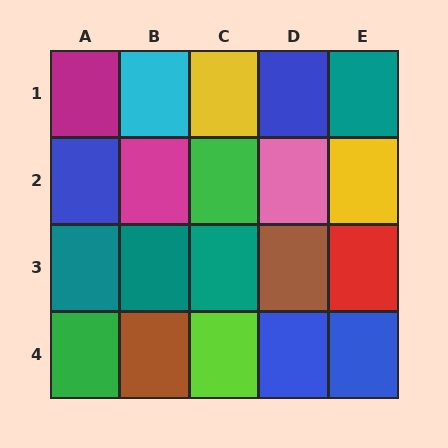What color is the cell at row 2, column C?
Green.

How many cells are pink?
1 cell is pink.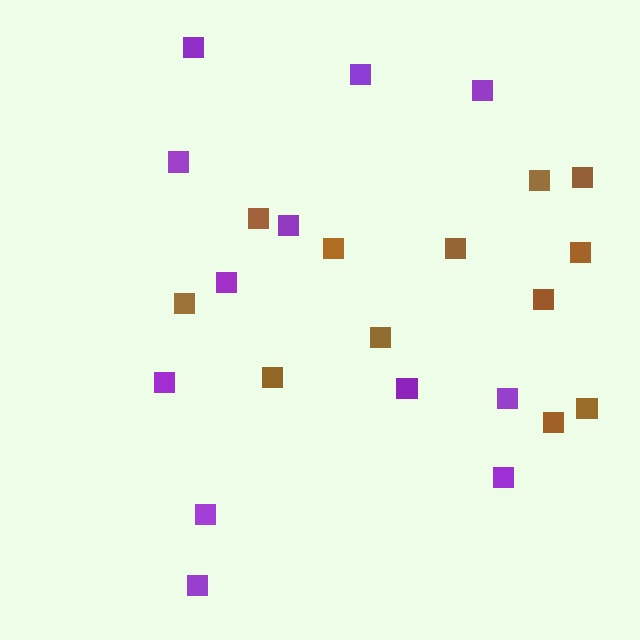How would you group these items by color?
There are 2 groups: one group of brown squares (12) and one group of purple squares (12).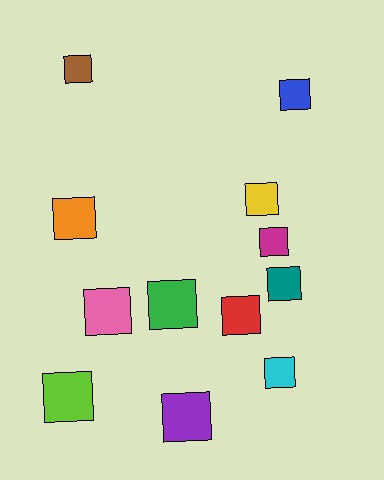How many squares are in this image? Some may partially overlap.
There are 12 squares.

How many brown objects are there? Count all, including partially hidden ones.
There is 1 brown object.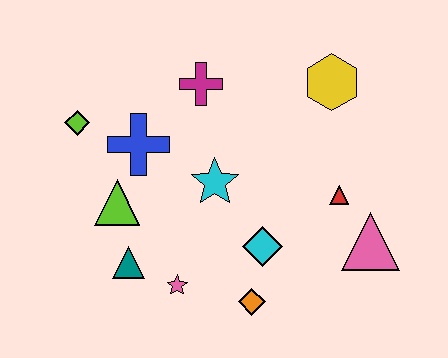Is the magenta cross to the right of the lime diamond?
Yes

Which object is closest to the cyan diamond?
The orange diamond is closest to the cyan diamond.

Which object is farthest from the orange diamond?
The lime diamond is farthest from the orange diamond.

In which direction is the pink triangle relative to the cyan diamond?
The pink triangle is to the right of the cyan diamond.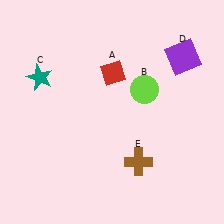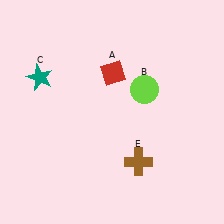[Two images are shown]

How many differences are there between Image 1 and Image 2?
There is 1 difference between the two images.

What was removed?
The purple square (D) was removed in Image 2.